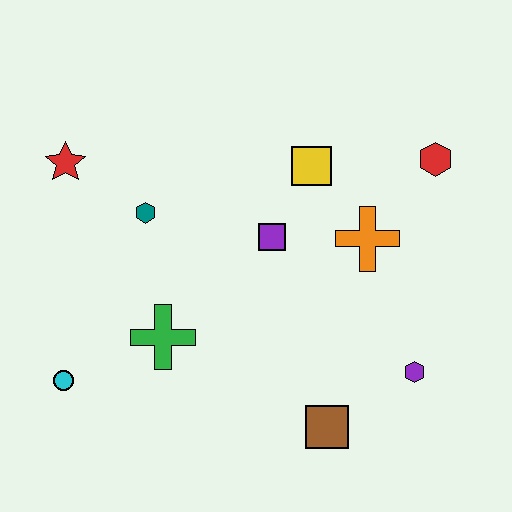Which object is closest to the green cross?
The cyan circle is closest to the green cross.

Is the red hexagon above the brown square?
Yes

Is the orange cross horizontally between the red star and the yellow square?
No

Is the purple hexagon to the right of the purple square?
Yes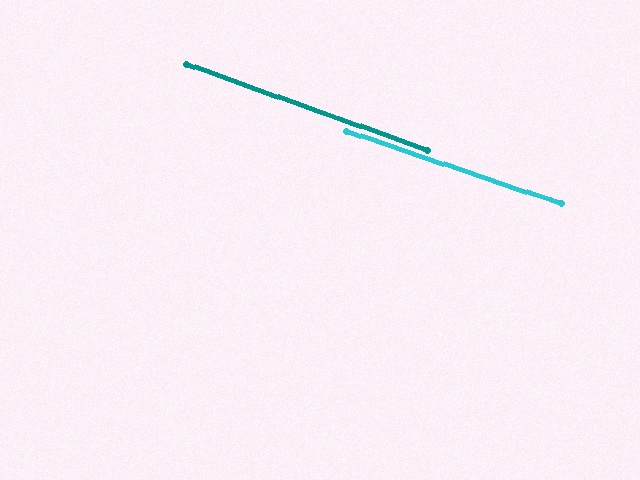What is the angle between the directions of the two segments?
Approximately 1 degree.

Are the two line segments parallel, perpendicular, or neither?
Parallel — their directions differ by only 0.7°.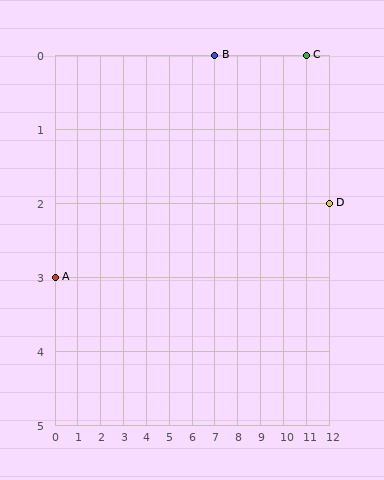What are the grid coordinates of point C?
Point C is at grid coordinates (11, 0).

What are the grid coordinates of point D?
Point D is at grid coordinates (12, 2).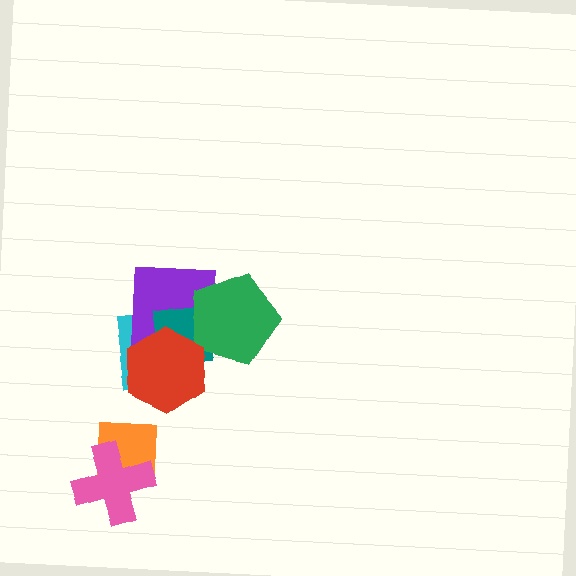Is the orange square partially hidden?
Yes, it is partially covered by another shape.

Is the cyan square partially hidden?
Yes, it is partially covered by another shape.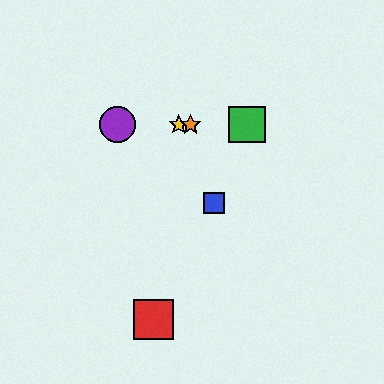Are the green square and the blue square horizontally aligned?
No, the green square is at y≈125 and the blue square is at y≈203.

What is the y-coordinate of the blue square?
The blue square is at y≈203.